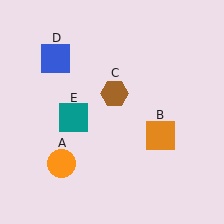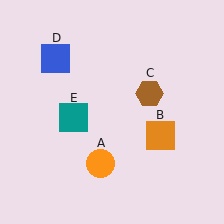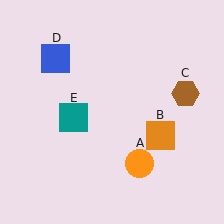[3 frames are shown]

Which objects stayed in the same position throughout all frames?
Orange square (object B) and blue square (object D) and teal square (object E) remained stationary.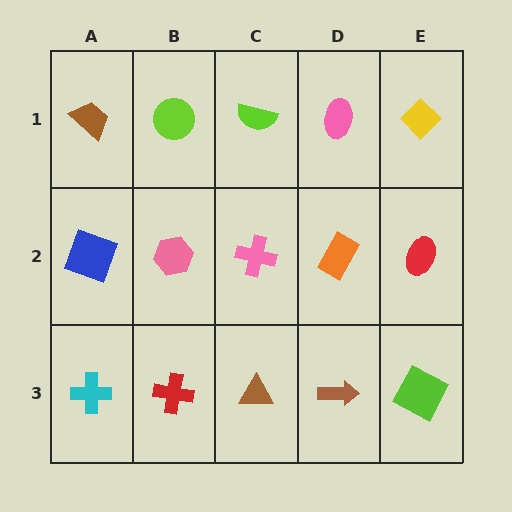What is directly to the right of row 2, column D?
A red ellipse.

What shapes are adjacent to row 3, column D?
An orange rectangle (row 2, column D), a brown triangle (row 3, column C), a lime square (row 3, column E).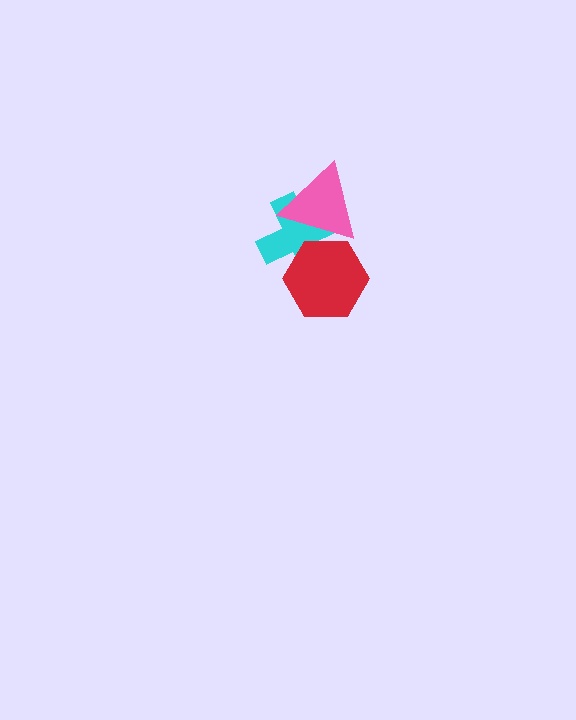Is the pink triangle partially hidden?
Yes, it is partially covered by another shape.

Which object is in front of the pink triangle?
The red hexagon is in front of the pink triangle.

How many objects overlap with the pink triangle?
2 objects overlap with the pink triangle.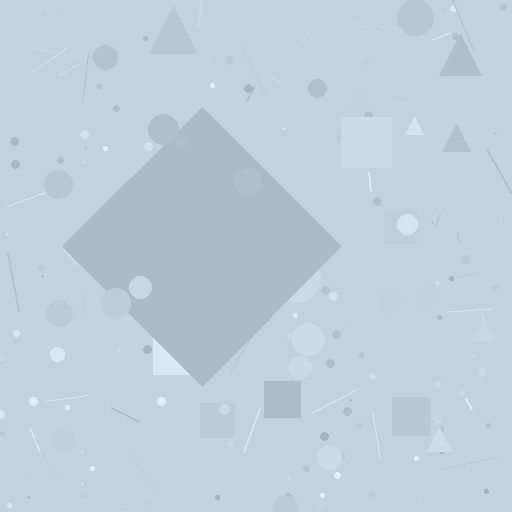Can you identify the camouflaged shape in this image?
The camouflaged shape is a diamond.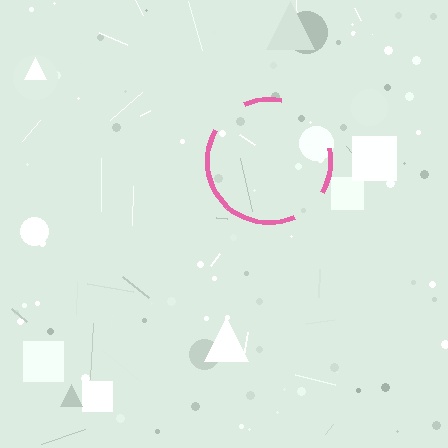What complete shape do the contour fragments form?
The contour fragments form a circle.